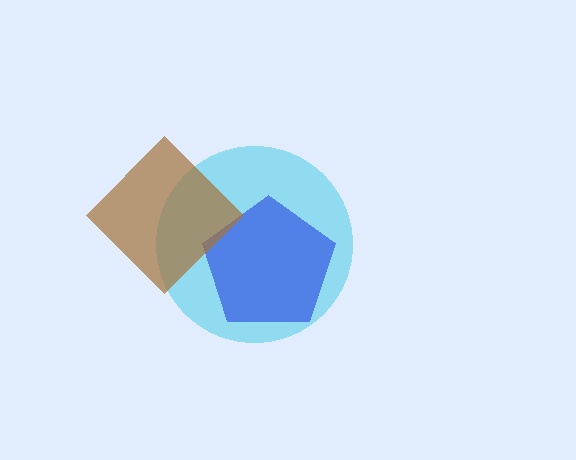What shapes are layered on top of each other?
The layered shapes are: a cyan circle, a blue pentagon, a brown diamond.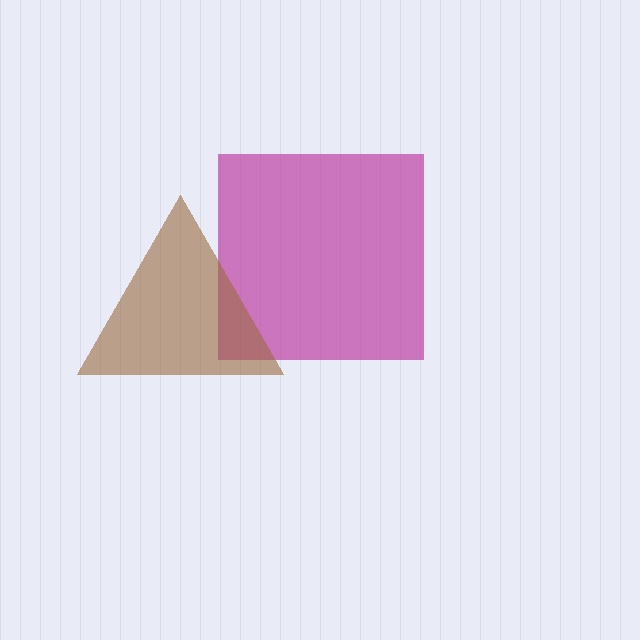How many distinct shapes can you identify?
There are 2 distinct shapes: a magenta square, a brown triangle.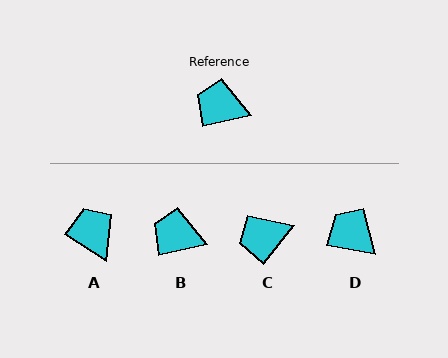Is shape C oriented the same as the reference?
No, it is off by about 40 degrees.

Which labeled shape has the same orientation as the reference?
B.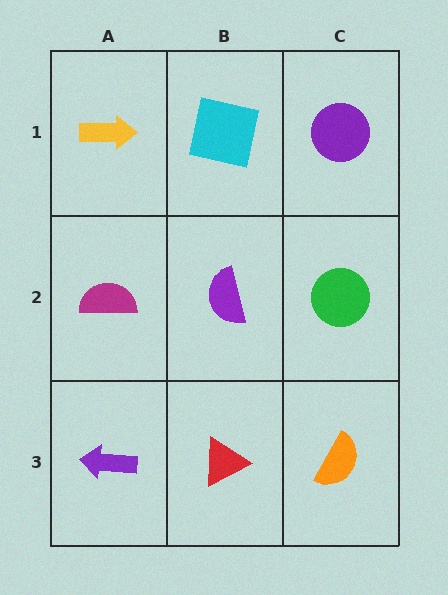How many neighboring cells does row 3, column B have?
3.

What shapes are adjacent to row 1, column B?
A purple semicircle (row 2, column B), a yellow arrow (row 1, column A), a purple circle (row 1, column C).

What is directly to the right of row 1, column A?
A cyan square.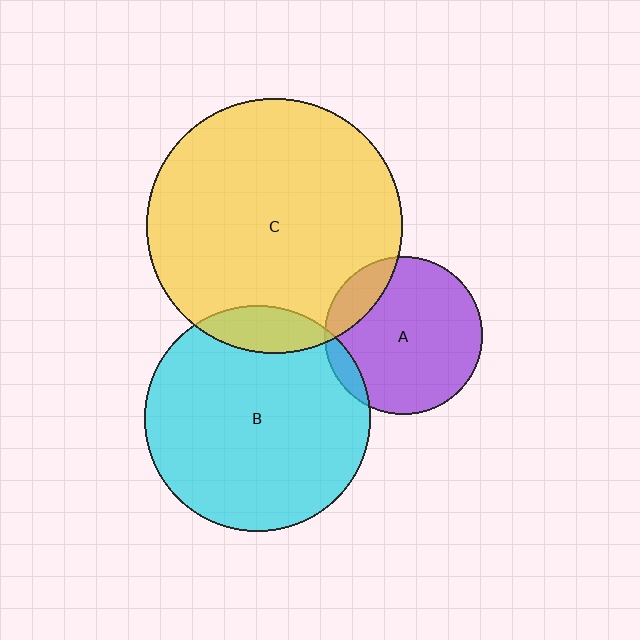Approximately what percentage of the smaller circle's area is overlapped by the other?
Approximately 15%.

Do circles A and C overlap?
Yes.